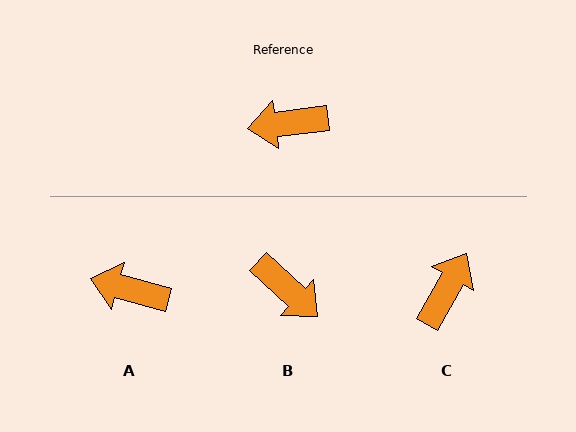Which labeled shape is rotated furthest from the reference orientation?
B, about 131 degrees away.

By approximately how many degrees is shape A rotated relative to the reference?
Approximately 23 degrees clockwise.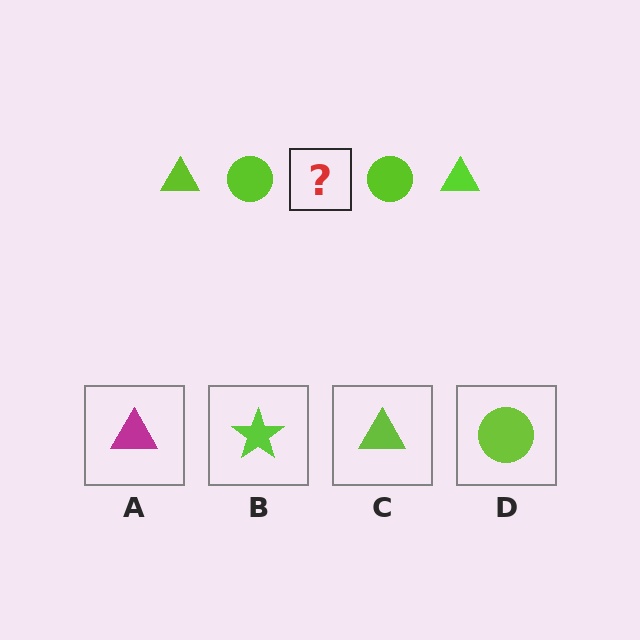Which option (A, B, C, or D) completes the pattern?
C.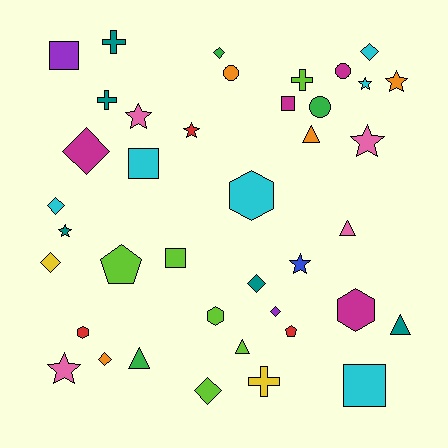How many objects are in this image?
There are 40 objects.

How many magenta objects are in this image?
There are 4 magenta objects.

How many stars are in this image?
There are 8 stars.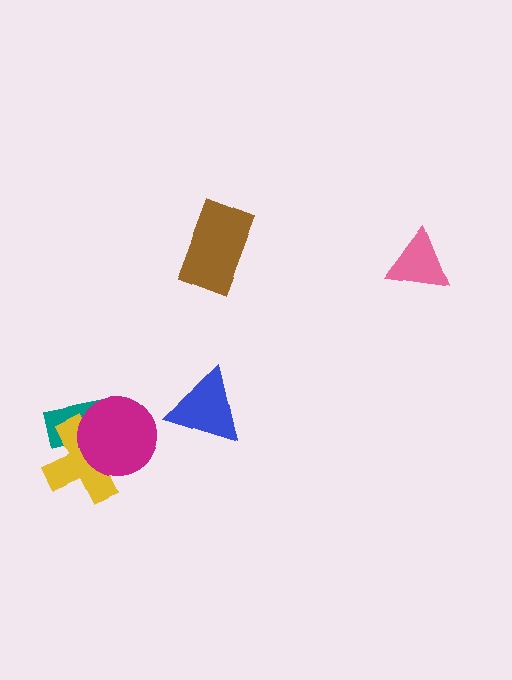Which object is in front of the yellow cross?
The magenta circle is in front of the yellow cross.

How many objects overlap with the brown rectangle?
0 objects overlap with the brown rectangle.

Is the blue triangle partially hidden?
No, no other shape covers it.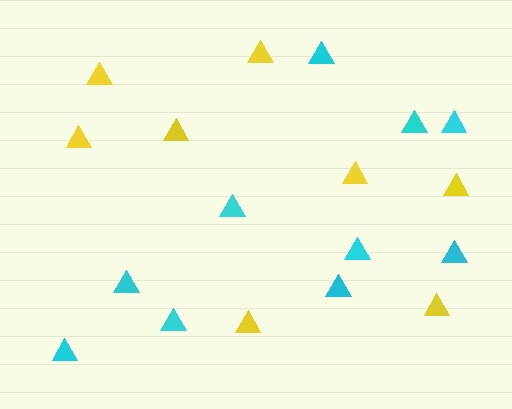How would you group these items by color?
There are 2 groups: one group of yellow triangles (8) and one group of cyan triangles (10).